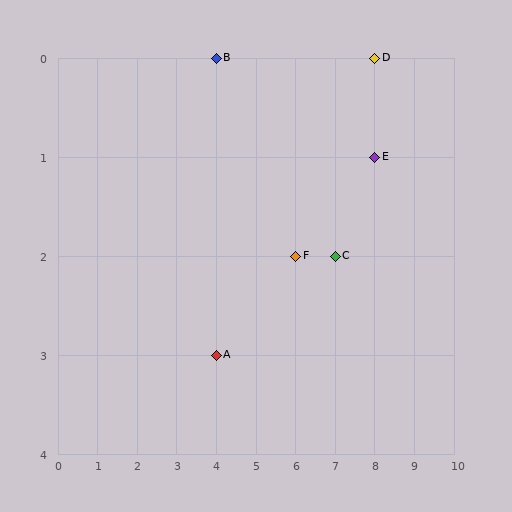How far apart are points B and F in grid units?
Points B and F are 2 columns and 2 rows apart (about 2.8 grid units diagonally).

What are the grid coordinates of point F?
Point F is at grid coordinates (6, 2).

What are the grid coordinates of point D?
Point D is at grid coordinates (8, 0).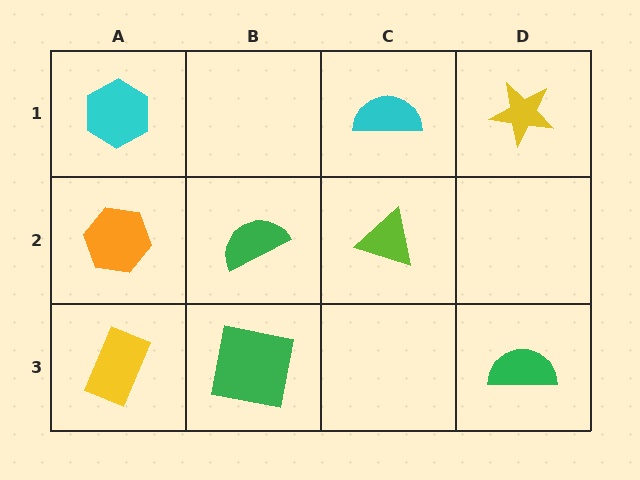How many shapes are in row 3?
3 shapes.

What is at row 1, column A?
A cyan hexagon.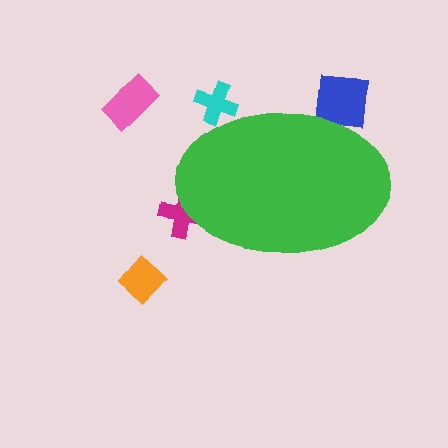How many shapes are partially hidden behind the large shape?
3 shapes are partially hidden.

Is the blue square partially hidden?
Yes, the blue square is partially hidden behind the green ellipse.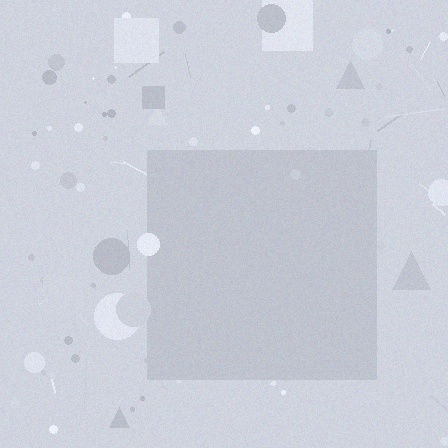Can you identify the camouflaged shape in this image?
The camouflaged shape is a square.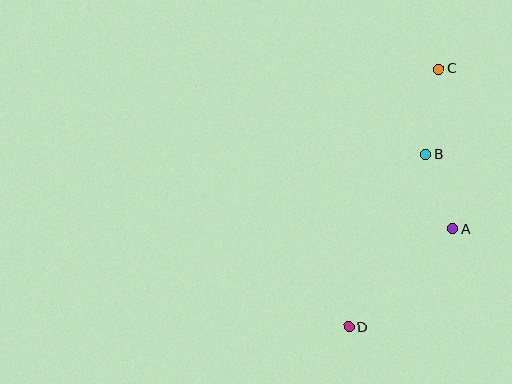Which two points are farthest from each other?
Points C and D are farthest from each other.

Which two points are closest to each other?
Points A and B are closest to each other.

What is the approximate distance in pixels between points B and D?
The distance between B and D is approximately 190 pixels.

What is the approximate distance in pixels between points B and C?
The distance between B and C is approximately 86 pixels.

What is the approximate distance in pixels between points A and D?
The distance between A and D is approximately 142 pixels.